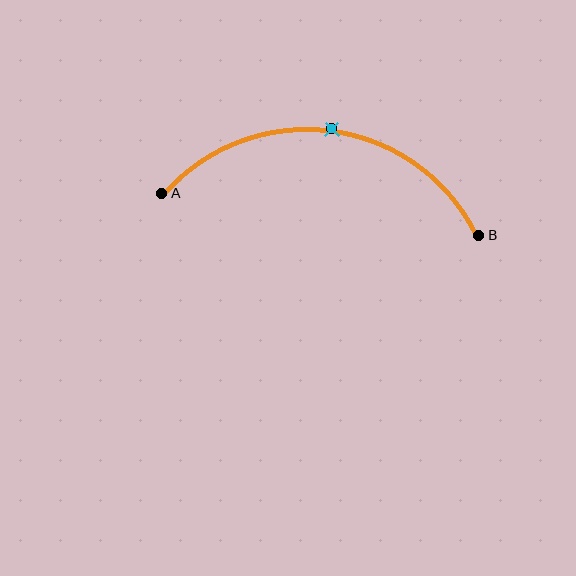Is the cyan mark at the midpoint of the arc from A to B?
Yes. The cyan mark lies on the arc at equal arc-length from both A and B — it is the arc midpoint.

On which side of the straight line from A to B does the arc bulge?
The arc bulges above the straight line connecting A and B.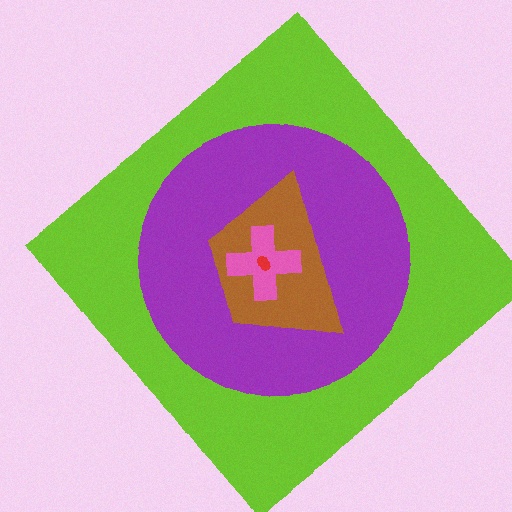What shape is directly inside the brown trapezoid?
The pink cross.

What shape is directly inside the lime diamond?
The purple circle.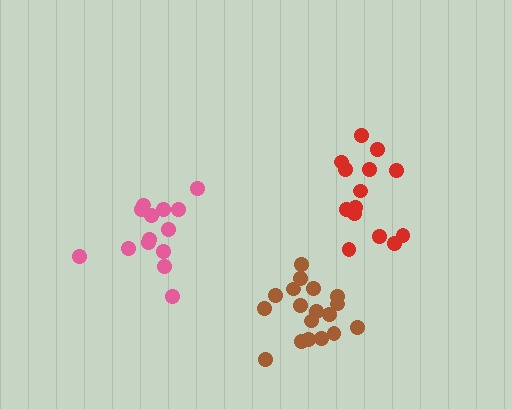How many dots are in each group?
Group 1: 14 dots, Group 2: 18 dots, Group 3: 14 dots (46 total).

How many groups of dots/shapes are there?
There are 3 groups.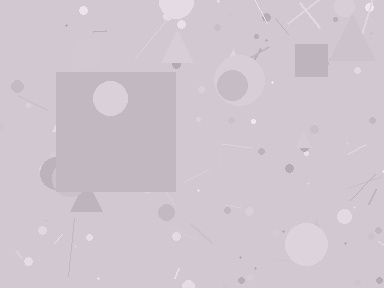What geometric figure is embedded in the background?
A square is embedded in the background.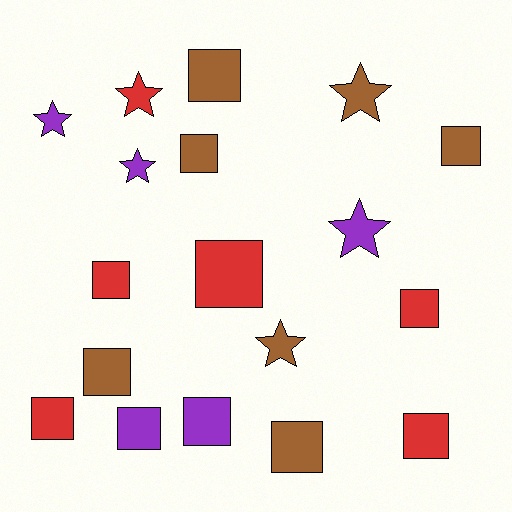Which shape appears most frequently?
Square, with 12 objects.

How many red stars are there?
There is 1 red star.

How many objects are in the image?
There are 18 objects.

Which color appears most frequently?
Brown, with 7 objects.